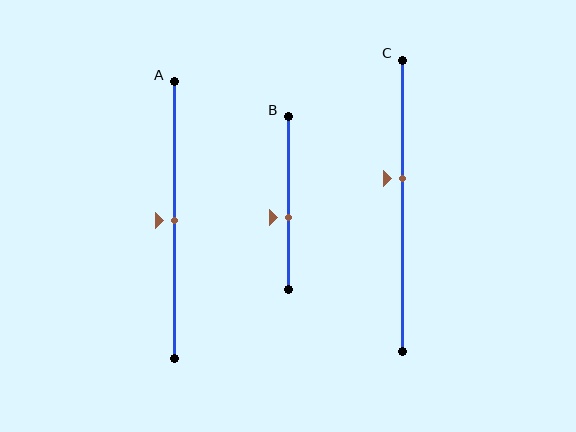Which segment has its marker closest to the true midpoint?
Segment A has its marker closest to the true midpoint.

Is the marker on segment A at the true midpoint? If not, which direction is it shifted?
Yes, the marker on segment A is at the true midpoint.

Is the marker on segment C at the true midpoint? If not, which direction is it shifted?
No, the marker on segment C is shifted upward by about 9% of the segment length.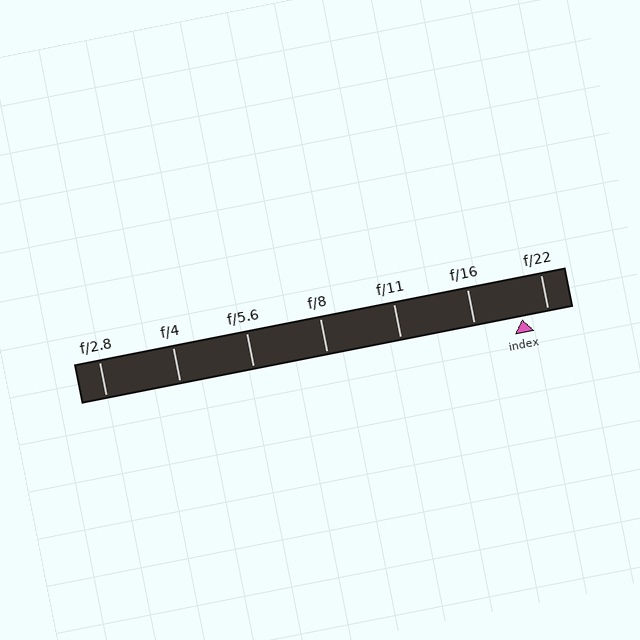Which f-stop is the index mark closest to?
The index mark is closest to f/22.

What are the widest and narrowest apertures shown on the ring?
The widest aperture shown is f/2.8 and the narrowest is f/22.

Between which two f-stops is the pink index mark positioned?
The index mark is between f/16 and f/22.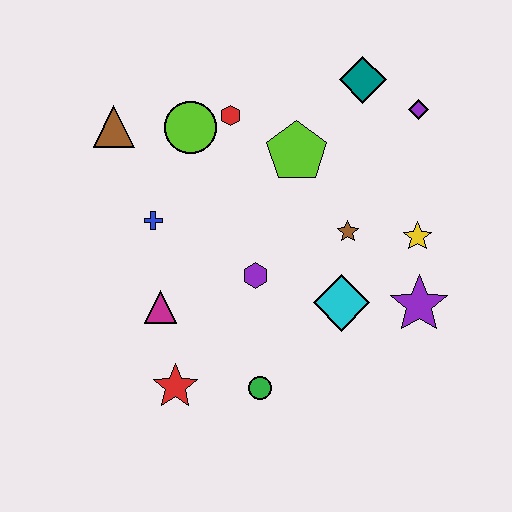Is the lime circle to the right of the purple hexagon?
No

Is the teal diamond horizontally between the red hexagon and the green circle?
No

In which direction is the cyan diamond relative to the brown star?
The cyan diamond is below the brown star.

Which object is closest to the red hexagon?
The lime circle is closest to the red hexagon.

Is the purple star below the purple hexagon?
Yes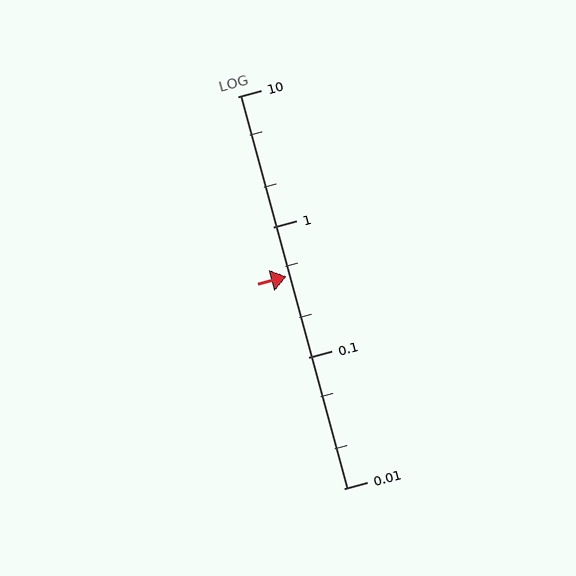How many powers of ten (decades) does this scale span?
The scale spans 3 decades, from 0.01 to 10.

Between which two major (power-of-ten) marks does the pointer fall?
The pointer is between 0.1 and 1.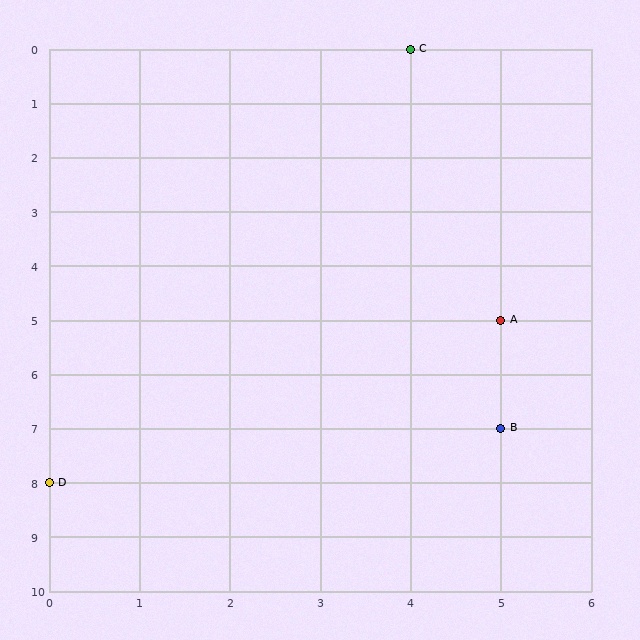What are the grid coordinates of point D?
Point D is at grid coordinates (0, 8).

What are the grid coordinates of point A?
Point A is at grid coordinates (5, 5).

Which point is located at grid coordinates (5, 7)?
Point B is at (5, 7).